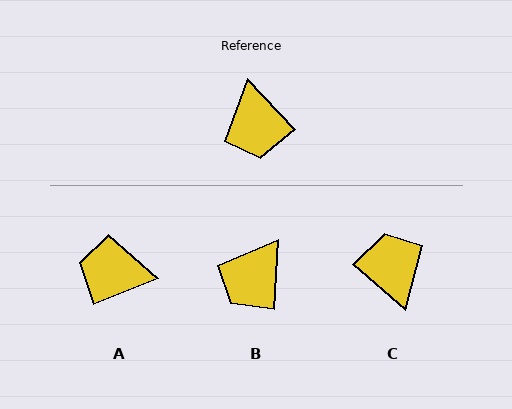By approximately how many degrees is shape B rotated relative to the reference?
Approximately 47 degrees clockwise.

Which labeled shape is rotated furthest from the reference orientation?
C, about 174 degrees away.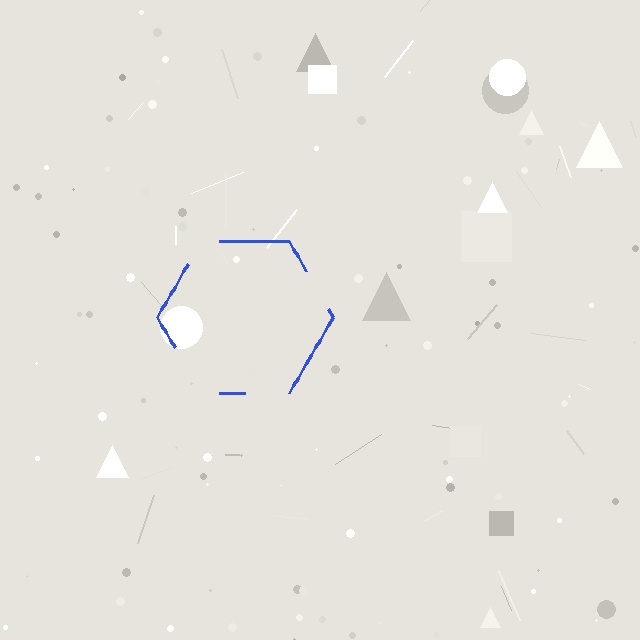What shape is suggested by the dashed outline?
The dashed outline suggests a hexagon.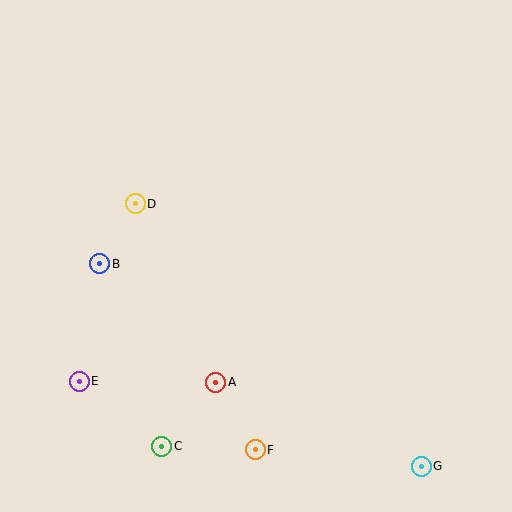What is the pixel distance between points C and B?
The distance between C and B is 193 pixels.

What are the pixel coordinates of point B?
Point B is at (100, 264).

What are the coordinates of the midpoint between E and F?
The midpoint between E and F is at (167, 416).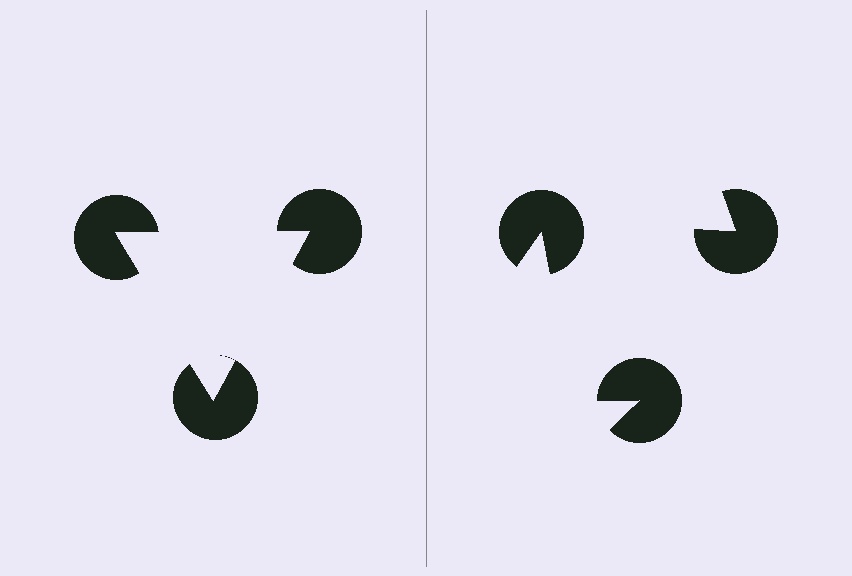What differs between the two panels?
The pac-man discs are positioned identically on both sides; only the wedge orientations differ. On the left they align to a triangle; on the right they are misaligned.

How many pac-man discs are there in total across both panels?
6 — 3 on each side.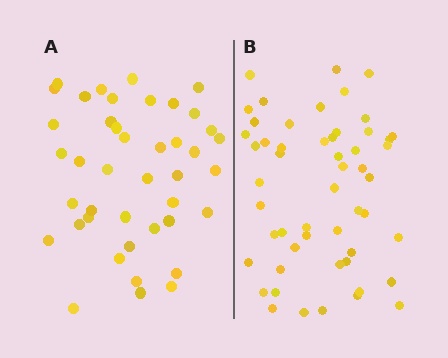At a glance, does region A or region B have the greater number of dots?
Region B (the right region) has more dots.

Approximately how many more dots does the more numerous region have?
Region B has roughly 12 or so more dots than region A.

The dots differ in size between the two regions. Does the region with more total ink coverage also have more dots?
No. Region A has more total ink coverage because its dots are larger, but region B actually contains more individual dots. Total area can be misleading — the number of items is what matters here.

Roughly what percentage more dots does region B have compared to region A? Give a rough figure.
About 25% more.